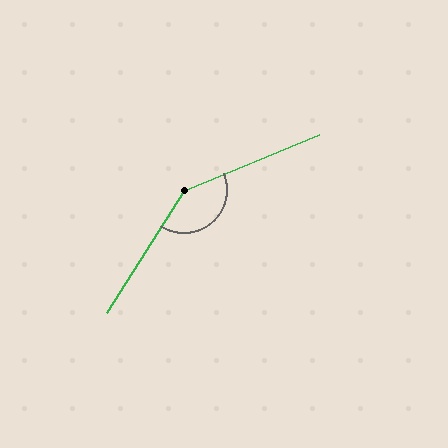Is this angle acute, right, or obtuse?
It is obtuse.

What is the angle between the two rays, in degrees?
Approximately 145 degrees.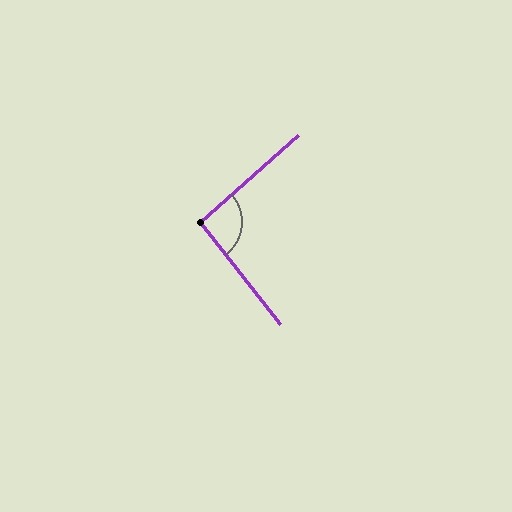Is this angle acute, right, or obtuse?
It is approximately a right angle.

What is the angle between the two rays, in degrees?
Approximately 94 degrees.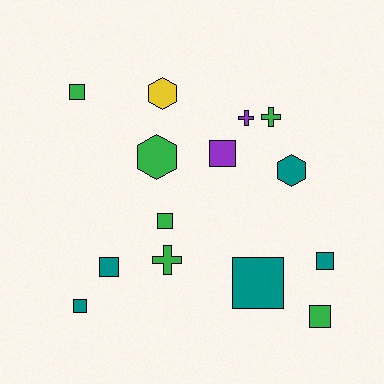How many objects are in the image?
There are 14 objects.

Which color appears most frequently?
Green, with 6 objects.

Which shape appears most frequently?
Square, with 8 objects.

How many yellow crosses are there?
There are no yellow crosses.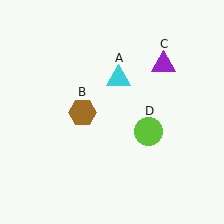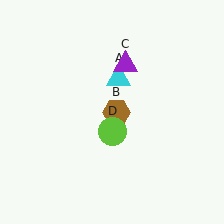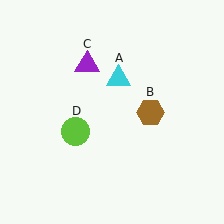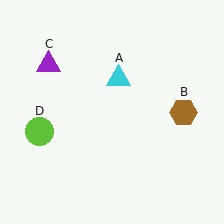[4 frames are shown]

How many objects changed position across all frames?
3 objects changed position: brown hexagon (object B), purple triangle (object C), lime circle (object D).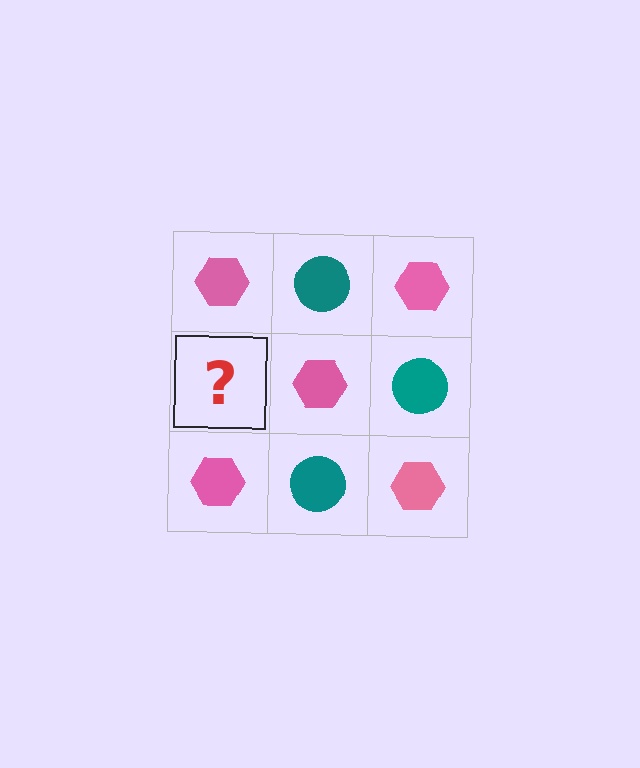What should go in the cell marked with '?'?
The missing cell should contain a teal circle.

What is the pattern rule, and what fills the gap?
The rule is that it alternates pink hexagon and teal circle in a checkerboard pattern. The gap should be filled with a teal circle.